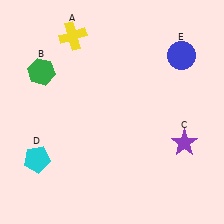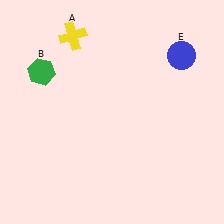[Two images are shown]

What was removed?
The purple star (C), the cyan pentagon (D) were removed in Image 2.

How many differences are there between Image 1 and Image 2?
There are 2 differences between the two images.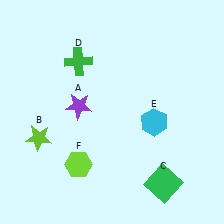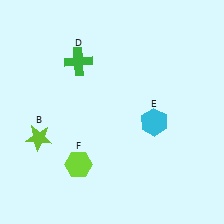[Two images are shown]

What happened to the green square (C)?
The green square (C) was removed in Image 2. It was in the bottom-right area of Image 1.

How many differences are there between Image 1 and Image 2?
There are 2 differences between the two images.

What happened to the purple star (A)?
The purple star (A) was removed in Image 2. It was in the top-left area of Image 1.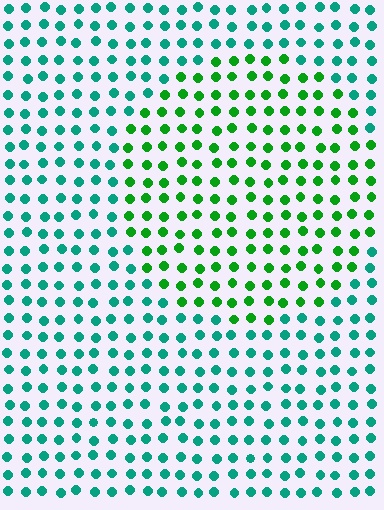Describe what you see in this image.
The image is filled with small teal elements in a uniform arrangement. A circle-shaped region is visible where the elements are tinted to a slightly different hue, forming a subtle color boundary.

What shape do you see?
I see a circle.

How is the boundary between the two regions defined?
The boundary is defined purely by a slight shift in hue (about 43 degrees). Spacing, size, and orientation are identical on both sides.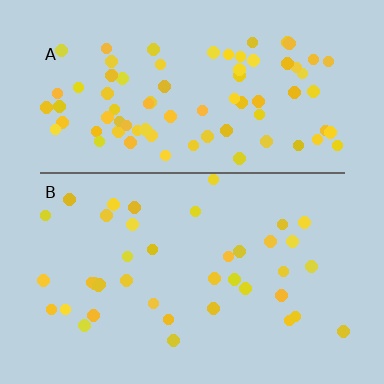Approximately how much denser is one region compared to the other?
Approximately 2.1× — region A over region B.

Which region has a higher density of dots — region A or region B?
A (the top).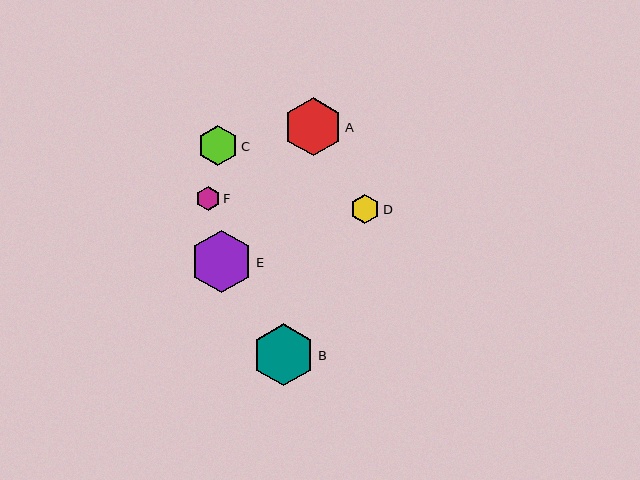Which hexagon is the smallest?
Hexagon F is the smallest with a size of approximately 24 pixels.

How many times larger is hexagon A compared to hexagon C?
Hexagon A is approximately 1.4 times the size of hexagon C.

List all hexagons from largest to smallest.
From largest to smallest: E, B, A, C, D, F.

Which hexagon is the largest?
Hexagon E is the largest with a size of approximately 63 pixels.